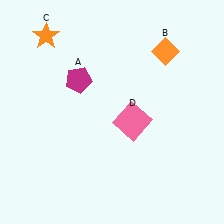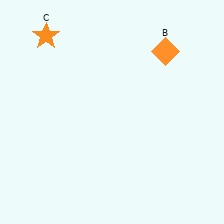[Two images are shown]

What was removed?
The pink square (D), the magenta pentagon (A) were removed in Image 2.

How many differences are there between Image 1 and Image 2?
There are 2 differences between the two images.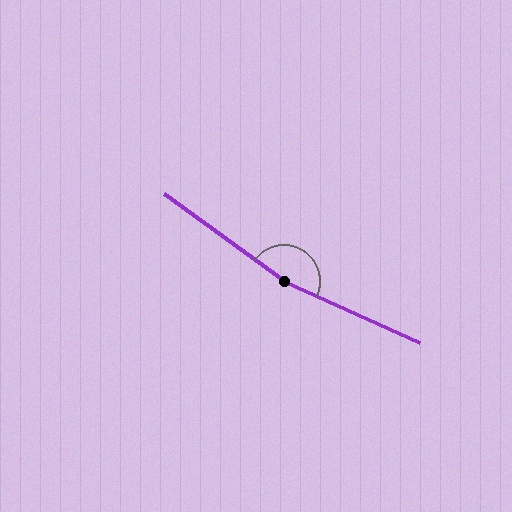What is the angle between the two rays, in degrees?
Approximately 168 degrees.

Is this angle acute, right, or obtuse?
It is obtuse.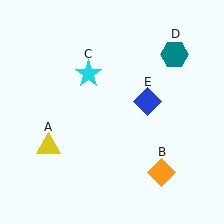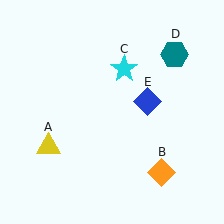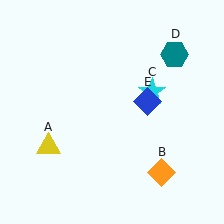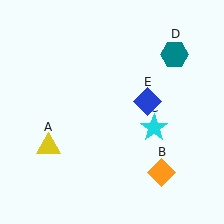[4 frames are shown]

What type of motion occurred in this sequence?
The cyan star (object C) rotated clockwise around the center of the scene.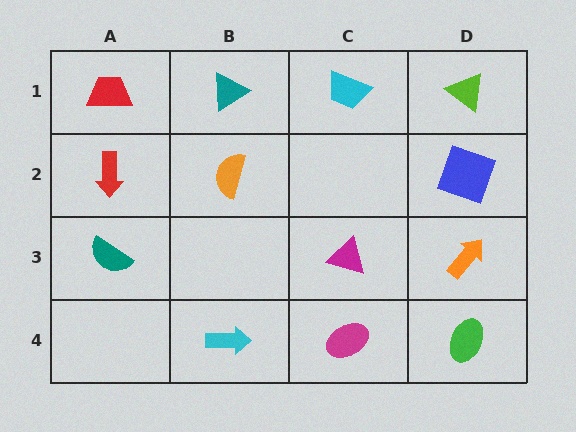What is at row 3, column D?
An orange arrow.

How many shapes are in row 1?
4 shapes.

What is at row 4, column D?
A green ellipse.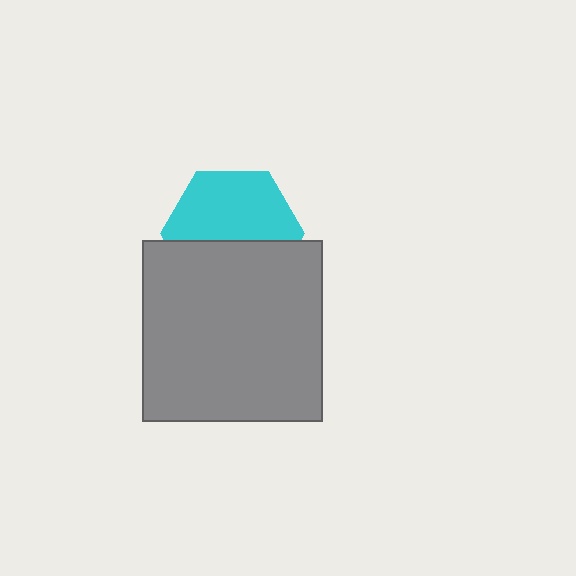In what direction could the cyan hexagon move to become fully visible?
The cyan hexagon could move up. That would shift it out from behind the gray square entirely.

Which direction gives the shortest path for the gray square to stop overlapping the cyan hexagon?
Moving down gives the shortest separation.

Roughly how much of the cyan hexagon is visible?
About half of it is visible (roughly 56%).